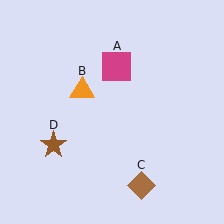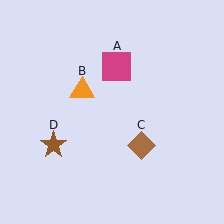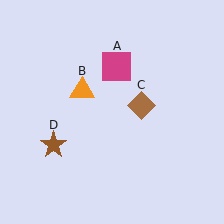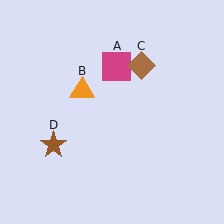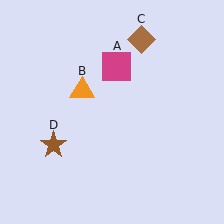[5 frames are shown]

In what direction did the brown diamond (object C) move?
The brown diamond (object C) moved up.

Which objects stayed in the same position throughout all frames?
Magenta square (object A) and orange triangle (object B) and brown star (object D) remained stationary.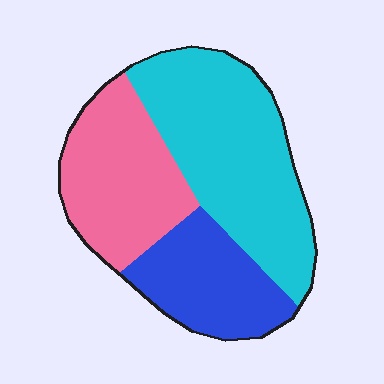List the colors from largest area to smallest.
From largest to smallest: cyan, pink, blue.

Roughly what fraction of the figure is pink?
Pink covers roughly 30% of the figure.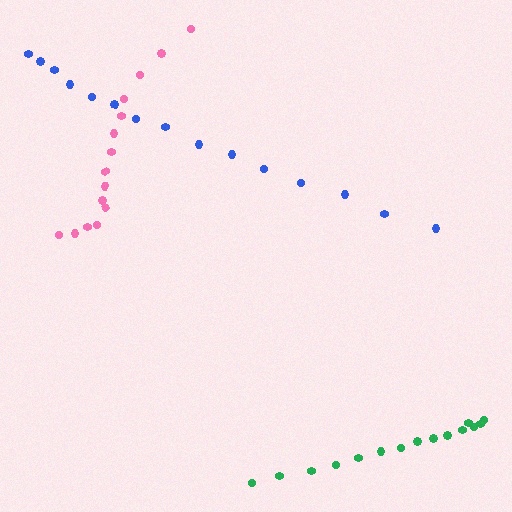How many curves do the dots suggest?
There are 3 distinct paths.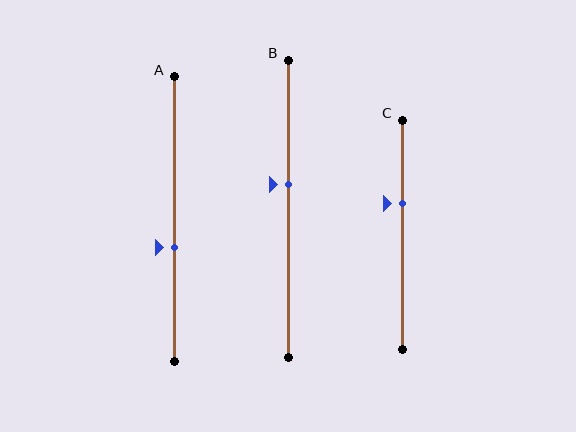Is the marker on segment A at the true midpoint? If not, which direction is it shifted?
No, the marker on segment A is shifted downward by about 10% of the segment length.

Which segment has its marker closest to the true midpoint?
Segment B has its marker closest to the true midpoint.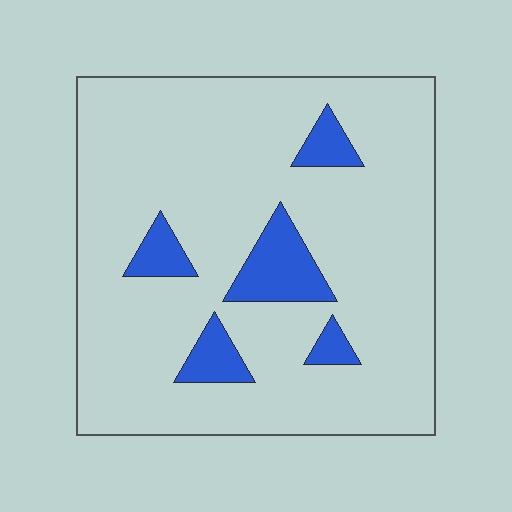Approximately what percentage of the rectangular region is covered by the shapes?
Approximately 10%.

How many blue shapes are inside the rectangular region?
5.